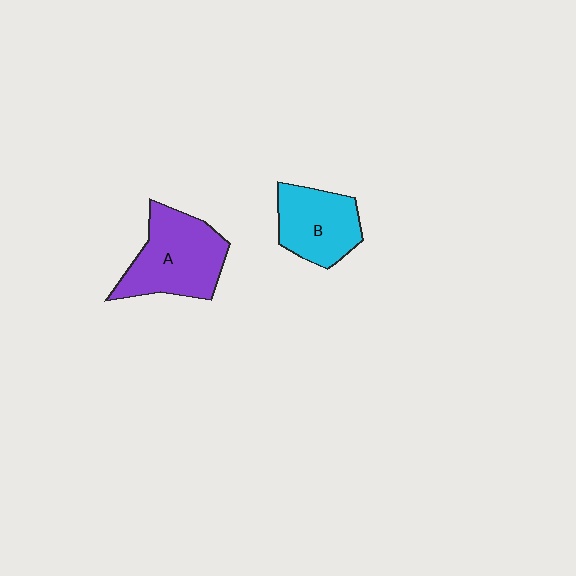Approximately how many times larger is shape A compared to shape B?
Approximately 1.3 times.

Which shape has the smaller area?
Shape B (cyan).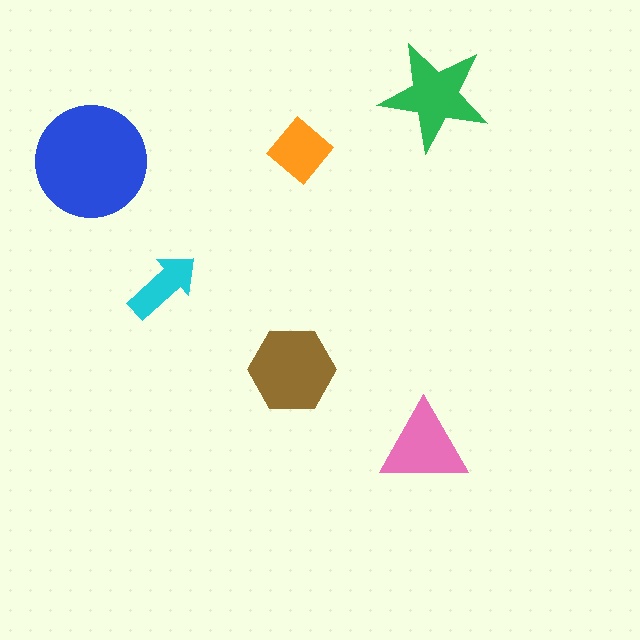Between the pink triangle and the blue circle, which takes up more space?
The blue circle.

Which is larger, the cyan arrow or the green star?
The green star.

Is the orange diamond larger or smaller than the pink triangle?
Smaller.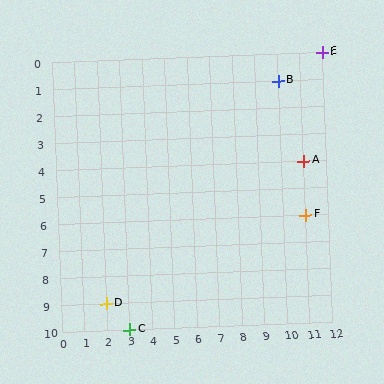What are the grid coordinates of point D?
Point D is at grid coordinates (2, 9).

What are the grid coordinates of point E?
Point E is at grid coordinates (12, 0).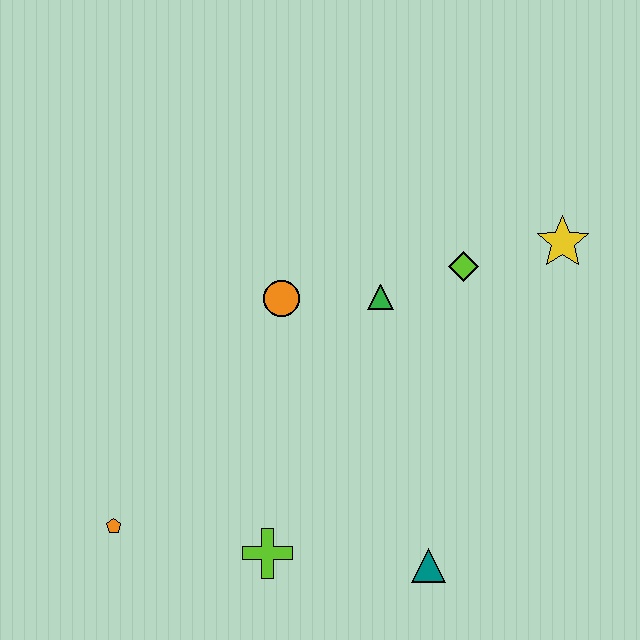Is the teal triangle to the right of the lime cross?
Yes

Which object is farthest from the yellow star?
The orange pentagon is farthest from the yellow star.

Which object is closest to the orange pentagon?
The lime cross is closest to the orange pentagon.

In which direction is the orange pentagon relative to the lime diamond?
The orange pentagon is to the left of the lime diamond.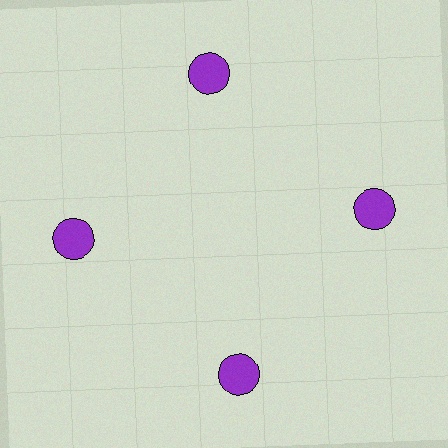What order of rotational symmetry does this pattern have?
This pattern has 4-fold rotational symmetry.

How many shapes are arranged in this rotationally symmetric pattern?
There are 4 shapes, arranged in 4 groups of 1.